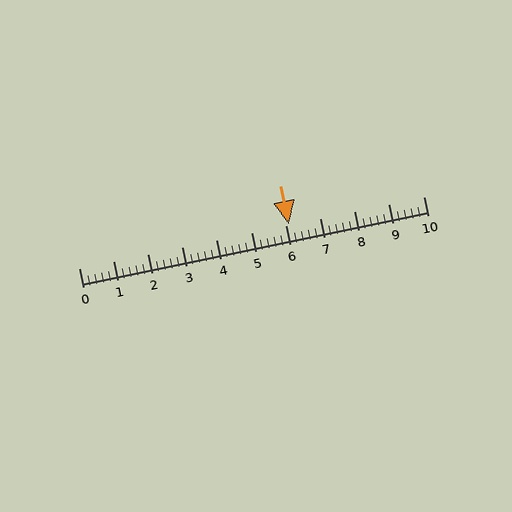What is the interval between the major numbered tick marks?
The major tick marks are spaced 1 units apart.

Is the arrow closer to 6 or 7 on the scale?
The arrow is closer to 6.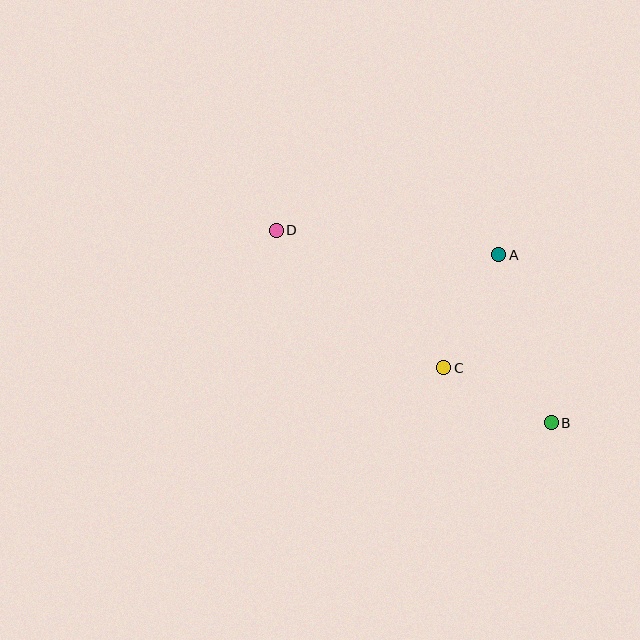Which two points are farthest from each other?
Points B and D are farthest from each other.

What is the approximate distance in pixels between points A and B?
The distance between A and B is approximately 176 pixels.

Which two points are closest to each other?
Points B and C are closest to each other.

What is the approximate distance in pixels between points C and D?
The distance between C and D is approximately 217 pixels.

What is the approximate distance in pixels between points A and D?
The distance between A and D is approximately 224 pixels.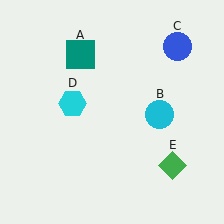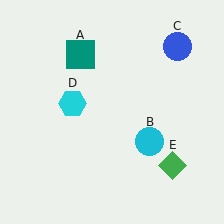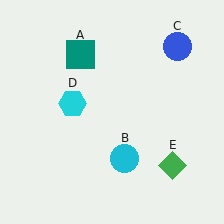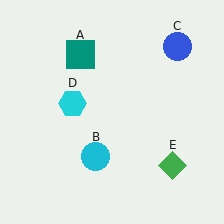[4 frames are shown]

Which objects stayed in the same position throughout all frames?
Teal square (object A) and blue circle (object C) and cyan hexagon (object D) and green diamond (object E) remained stationary.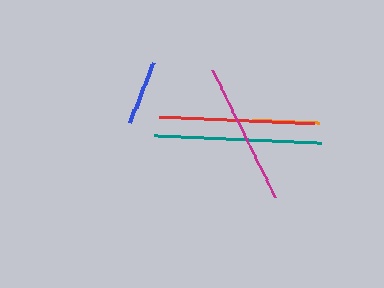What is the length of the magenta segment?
The magenta segment is approximately 141 pixels long.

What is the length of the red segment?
The red segment is approximately 156 pixels long.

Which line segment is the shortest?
The blue line is the shortest at approximately 65 pixels.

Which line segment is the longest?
The teal line is the longest at approximately 167 pixels.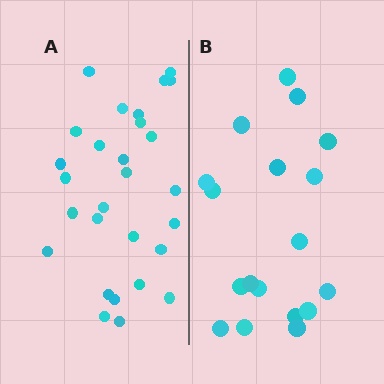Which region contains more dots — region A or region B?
Region A (the left region) has more dots.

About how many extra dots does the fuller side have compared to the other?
Region A has roughly 10 or so more dots than region B.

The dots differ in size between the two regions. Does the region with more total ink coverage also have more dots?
No. Region B has more total ink coverage because its dots are larger, but region A actually contains more individual dots. Total area can be misleading — the number of items is what matters here.